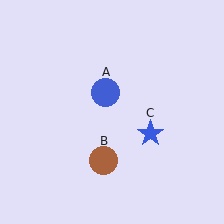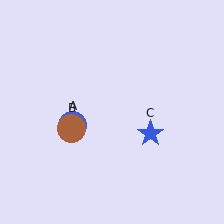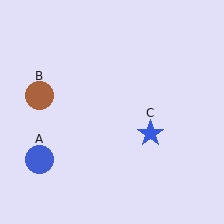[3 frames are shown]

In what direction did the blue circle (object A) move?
The blue circle (object A) moved down and to the left.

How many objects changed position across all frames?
2 objects changed position: blue circle (object A), brown circle (object B).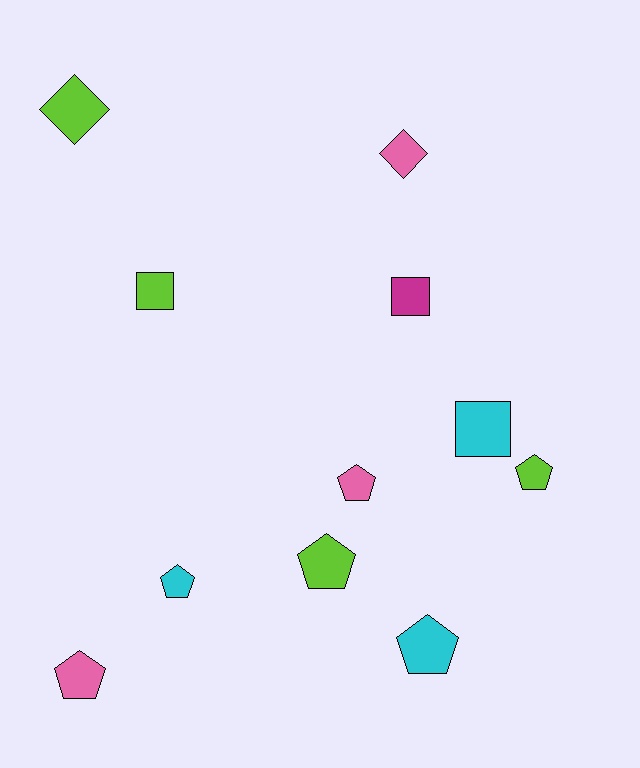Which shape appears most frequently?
Pentagon, with 6 objects.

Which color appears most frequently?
Lime, with 4 objects.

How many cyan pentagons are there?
There are 2 cyan pentagons.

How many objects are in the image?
There are 11 objects.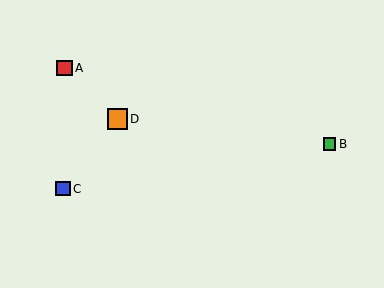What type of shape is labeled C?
Shape C is a blue square.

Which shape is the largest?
The orange square (labeled D) is the largest.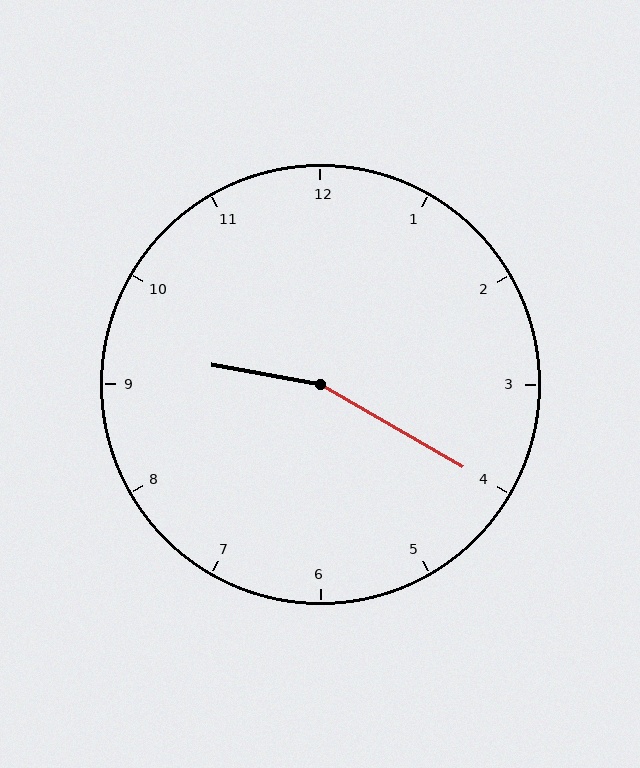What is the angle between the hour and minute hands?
Approximately 160 degrees.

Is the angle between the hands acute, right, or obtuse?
It is obtuse.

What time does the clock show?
9:20.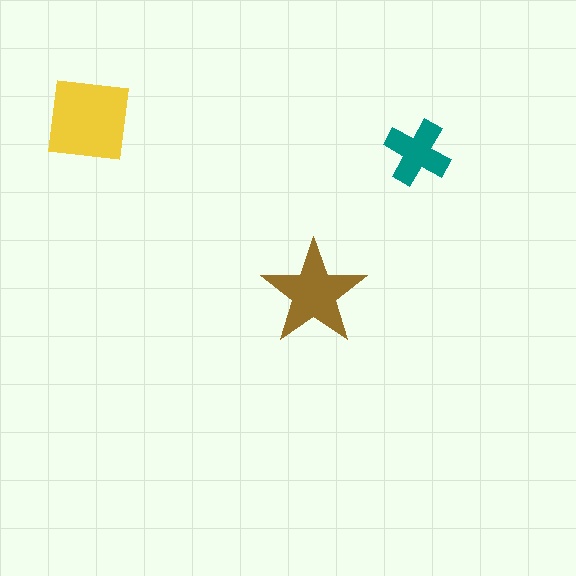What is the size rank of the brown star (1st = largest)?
2nd.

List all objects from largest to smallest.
The yellow square, the brown star, the teal cross.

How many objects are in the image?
There are 3 objects in the image.